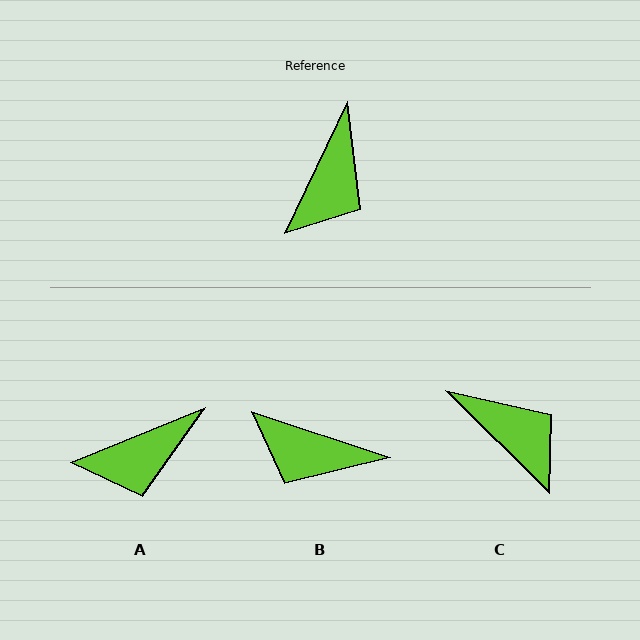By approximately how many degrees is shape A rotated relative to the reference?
Approximately 42 degrees clockwise.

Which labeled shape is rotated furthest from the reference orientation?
B, about 83 degrees away.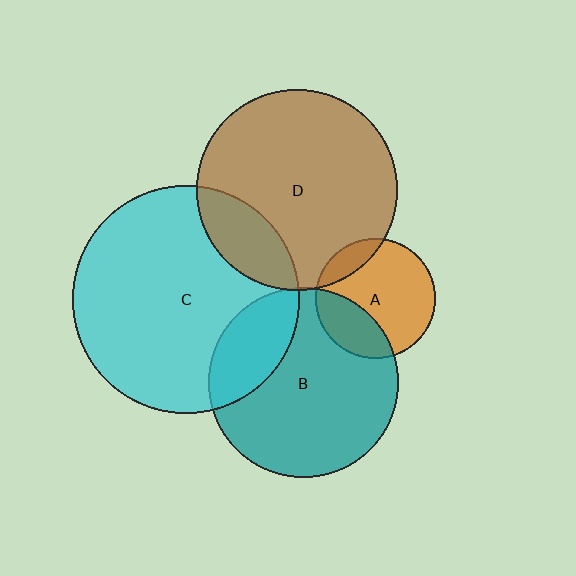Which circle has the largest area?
Circle C (cyan).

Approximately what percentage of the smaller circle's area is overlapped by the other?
Approximately 25%.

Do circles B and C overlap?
Yes.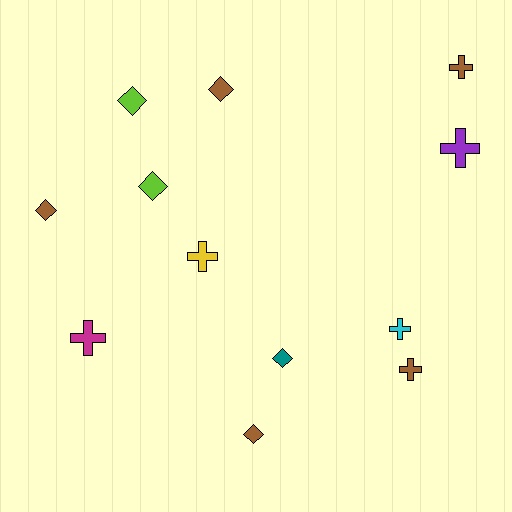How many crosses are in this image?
There are 6 crosses.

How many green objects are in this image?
There are no green objects.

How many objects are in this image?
There are 12 objects.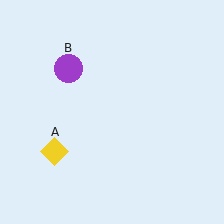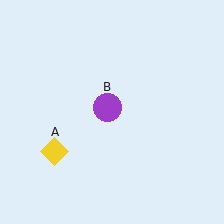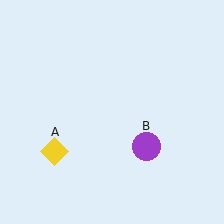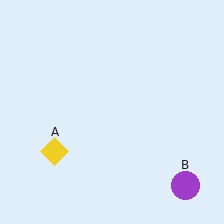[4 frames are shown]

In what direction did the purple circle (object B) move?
The purple circle (object B) moved down and to the right.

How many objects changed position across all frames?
1 object changed position: purple circle (object B).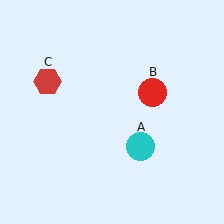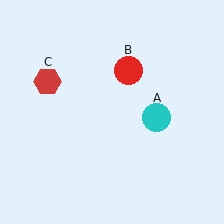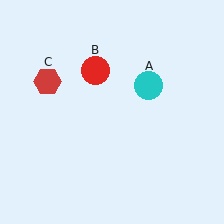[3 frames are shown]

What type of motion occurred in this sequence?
The cyan circle (object A), red circle (object B) rotated counterclockwise around the center of the scene.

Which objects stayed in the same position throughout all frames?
Red hexagon (object C) remained stationary.